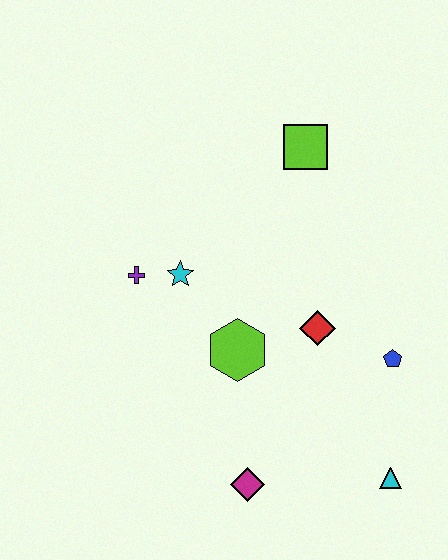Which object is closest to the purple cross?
The cyan star is closest to the purple cross.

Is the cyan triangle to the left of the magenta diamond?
No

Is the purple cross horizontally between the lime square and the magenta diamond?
No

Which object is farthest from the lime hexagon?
The lime square is farthest from the lime hexagon.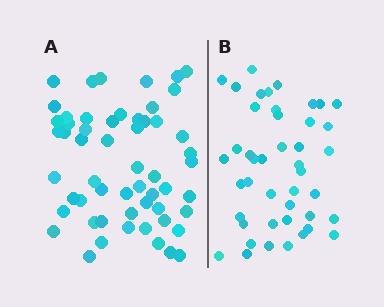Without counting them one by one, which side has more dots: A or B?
Region A (the left region) has more dots.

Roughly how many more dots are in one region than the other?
Region A has roughly 12 or so more dots than region B.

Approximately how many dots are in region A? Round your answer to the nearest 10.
About 60 dots. (The exact count is 56, which rounds to 60.)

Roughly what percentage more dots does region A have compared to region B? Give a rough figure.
About 25% more.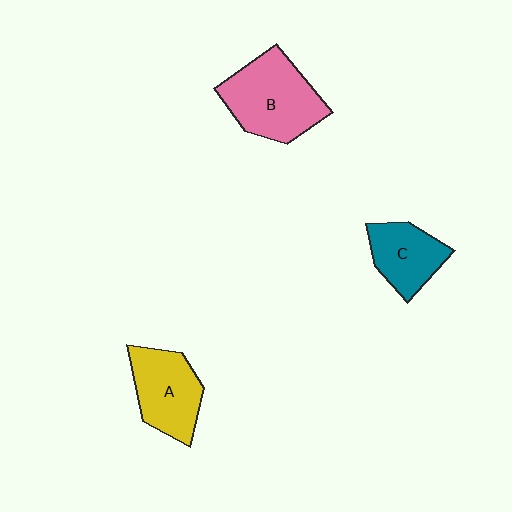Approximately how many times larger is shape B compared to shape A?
Approximately 1.3 times.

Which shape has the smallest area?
Shape C (teal).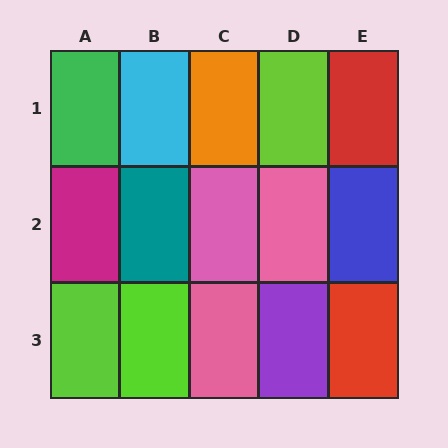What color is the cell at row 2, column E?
Blue.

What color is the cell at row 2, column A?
Magenta.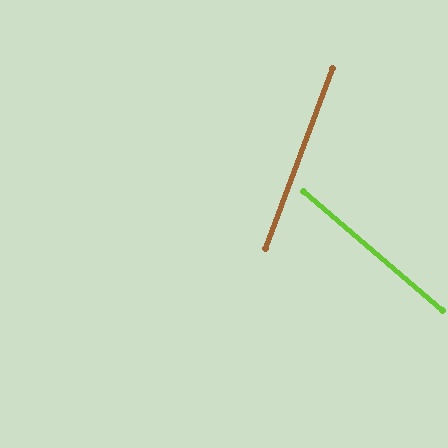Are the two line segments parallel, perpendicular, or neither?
Neither parallel nor perpendicular — they differ by about 70°.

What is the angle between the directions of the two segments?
Approximately 70 degrees.